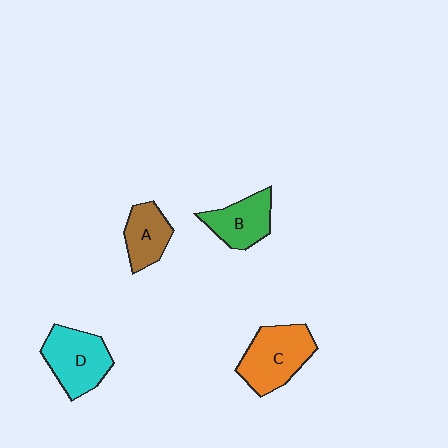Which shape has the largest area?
Shape C (orange).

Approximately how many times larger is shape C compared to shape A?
Approximately 1.6 times.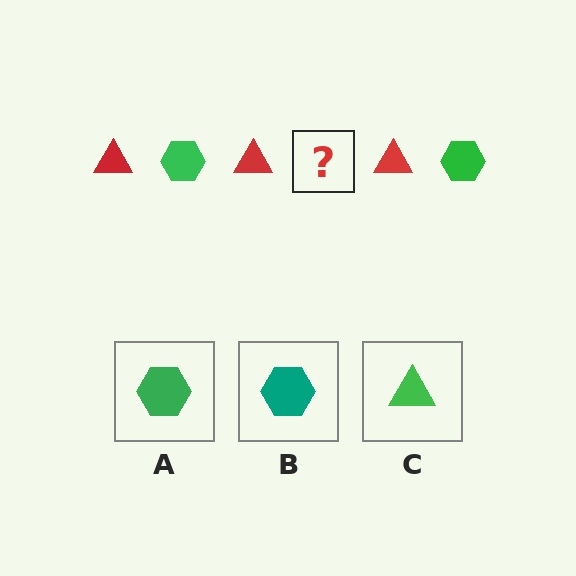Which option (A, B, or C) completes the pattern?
A.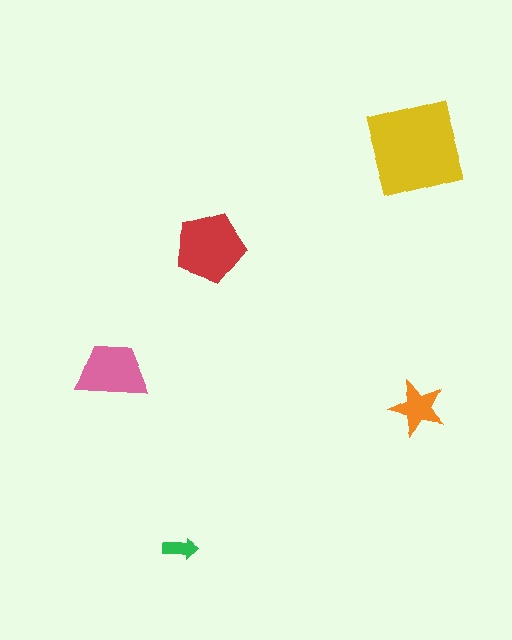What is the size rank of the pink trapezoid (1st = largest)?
3rd.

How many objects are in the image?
There are 5 objects in the image.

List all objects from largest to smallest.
The yellow square, the red pentagon, the pink trapezoid, the orange star, the green arrow.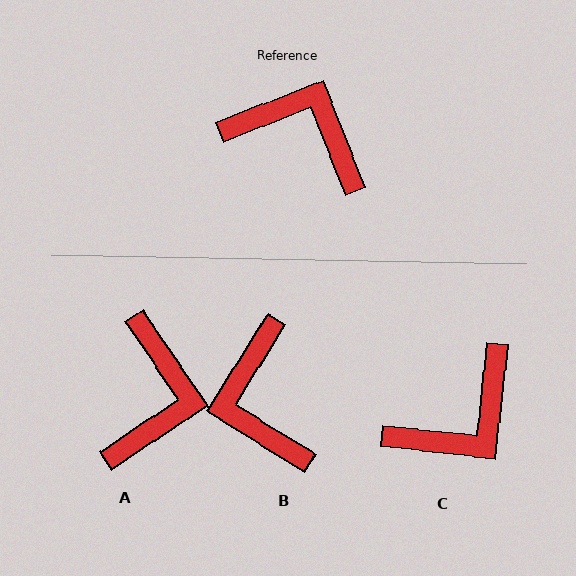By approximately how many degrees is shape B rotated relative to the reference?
Approximately 127 degrees counter-clockwise.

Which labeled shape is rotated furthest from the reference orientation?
B, about 127 degrees away.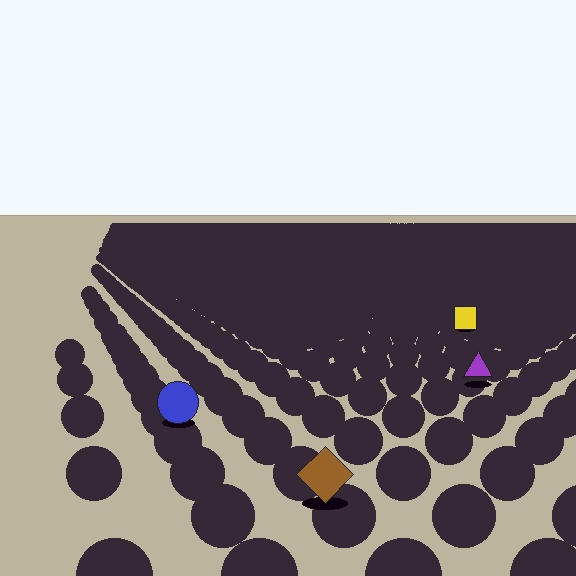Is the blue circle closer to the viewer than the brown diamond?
No. The brown diamond is closer — you can tell from the texture gradient: the ground texture is coarser near it.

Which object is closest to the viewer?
The brown diamond is closest. The texture marks near it are larger and more spread out.